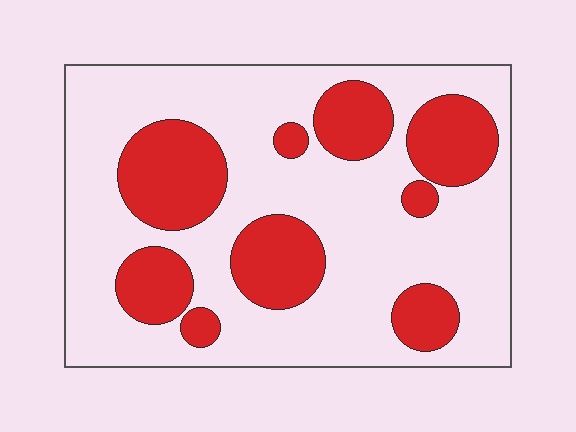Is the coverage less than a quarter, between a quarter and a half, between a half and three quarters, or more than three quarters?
Between a quarter and a half.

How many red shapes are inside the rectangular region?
9.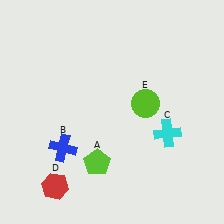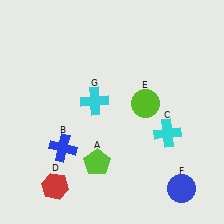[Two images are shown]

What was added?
A blue circle (F), a cyan cross (G) were added in Image 2.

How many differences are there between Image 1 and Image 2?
There are 2 differences between the two images.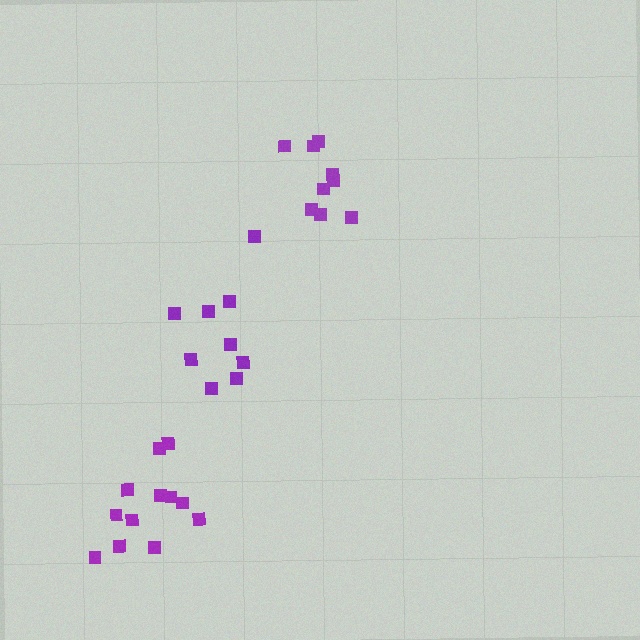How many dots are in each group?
Group 1: 9 dots, Group 2: 9 dots, Group 3: 12 dots (30 total).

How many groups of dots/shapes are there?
There are 3 groups.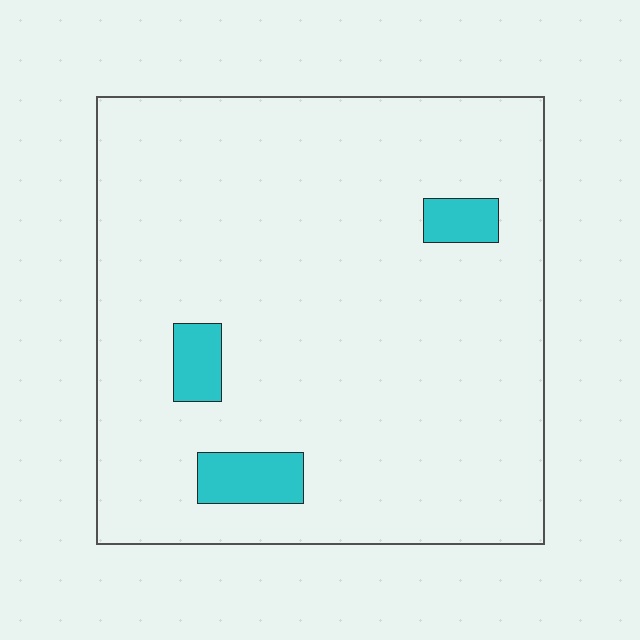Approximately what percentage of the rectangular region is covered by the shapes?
Approximately 5%.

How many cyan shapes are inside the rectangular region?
3.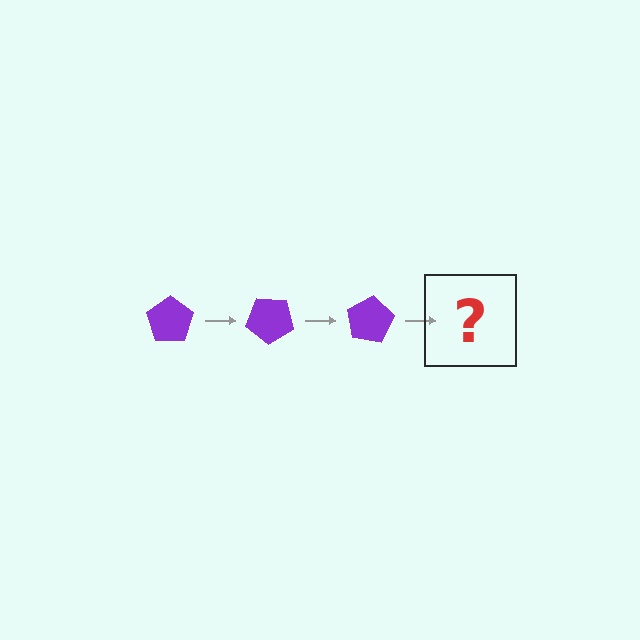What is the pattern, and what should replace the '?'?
The pattern is that the pentagon rotates 40 degrees each step. The '?' should be a purple pentagon rotated 120 degrees.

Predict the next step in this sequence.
The next step is a purple pentagon rotated 120 degrees.